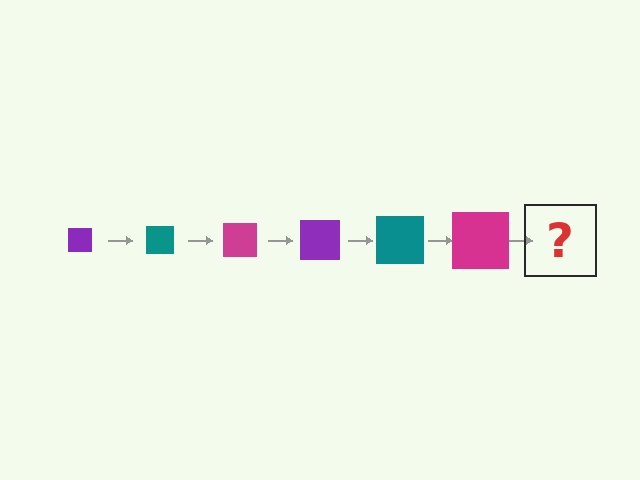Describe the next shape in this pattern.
It should be a purple square, larger than the previous one.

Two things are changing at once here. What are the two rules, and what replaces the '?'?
The two rules are that the square grows larger each step and the color cycles through purple, teal, and magenta. The '?' should be a purple square, larger than the previous one.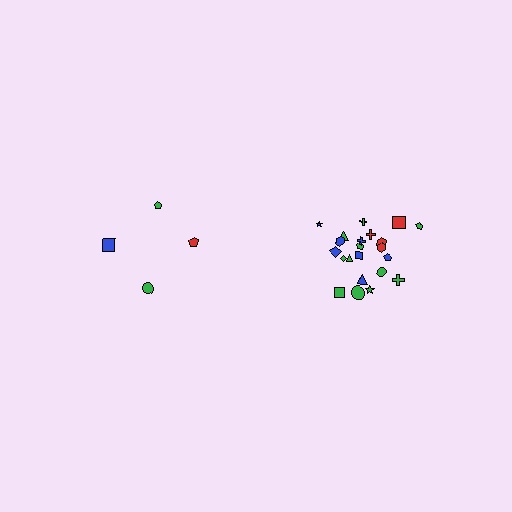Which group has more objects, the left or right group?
The right group.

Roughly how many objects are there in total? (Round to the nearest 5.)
Roughly 25 objects in total.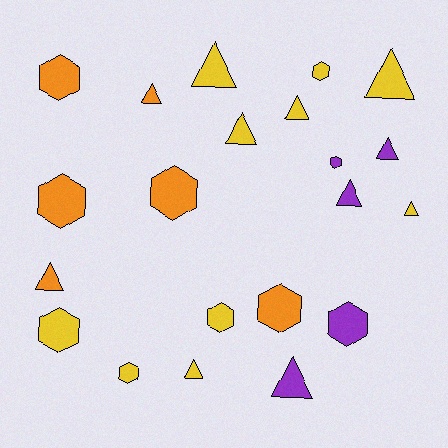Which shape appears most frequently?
Triangle, with 11 objects.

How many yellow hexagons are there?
There are 4 yellow hexagons.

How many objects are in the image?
There are 21 objects.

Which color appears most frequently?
Yellow, with 10 objects.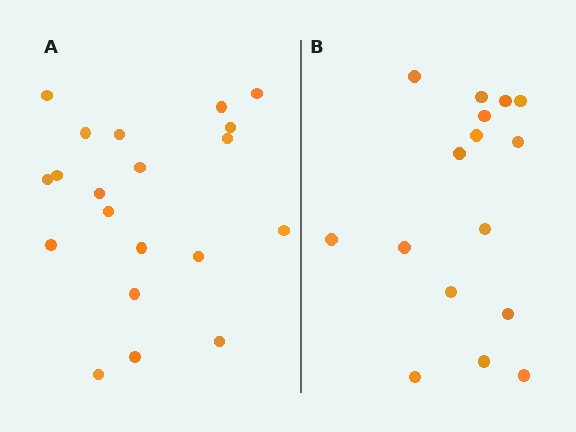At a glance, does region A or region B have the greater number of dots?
Region A (the left region) has more dots.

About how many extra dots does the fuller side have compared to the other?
Region A has about 4 more dots than region B.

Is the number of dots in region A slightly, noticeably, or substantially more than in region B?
Region A has noticeably more, but not dramatically so. The ratio is roughly 1.2 to 1.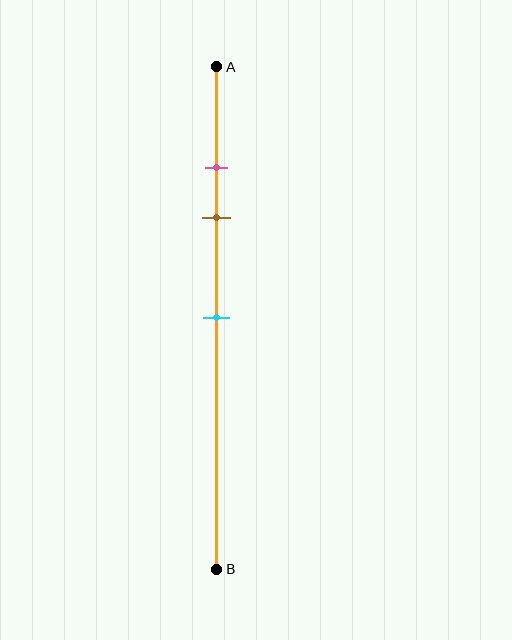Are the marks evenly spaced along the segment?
No, the marks are not evenly spaced.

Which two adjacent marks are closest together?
The pink and brown marks are the closest adjacent pair.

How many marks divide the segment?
There are 3 marks dividing the segment.